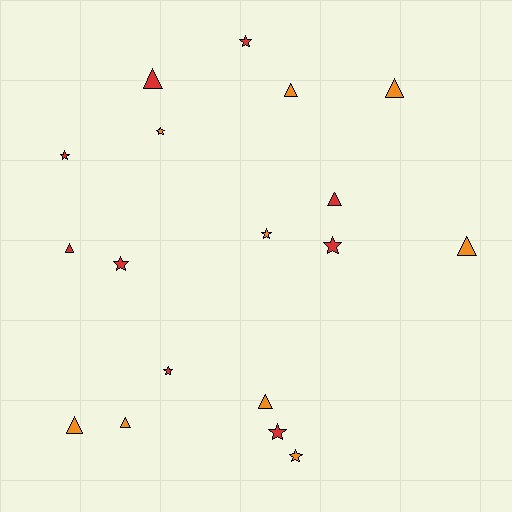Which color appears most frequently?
Orange, with 9 objects.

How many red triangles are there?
There are 3 red triangles.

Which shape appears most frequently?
Star, with 9 objects.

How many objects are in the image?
There are 18 objects.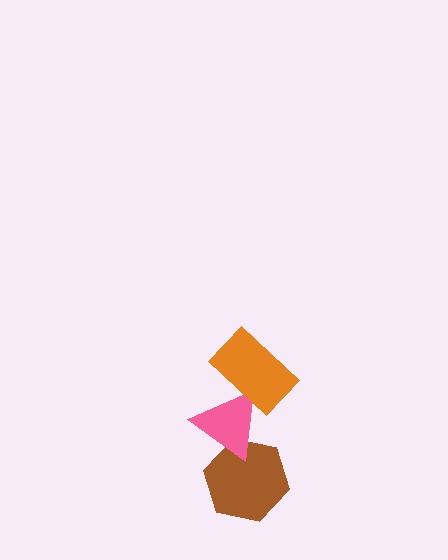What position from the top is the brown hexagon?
The brown hexagon is 3rd from the top.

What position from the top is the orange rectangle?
The orange rectangle is 1st from the top.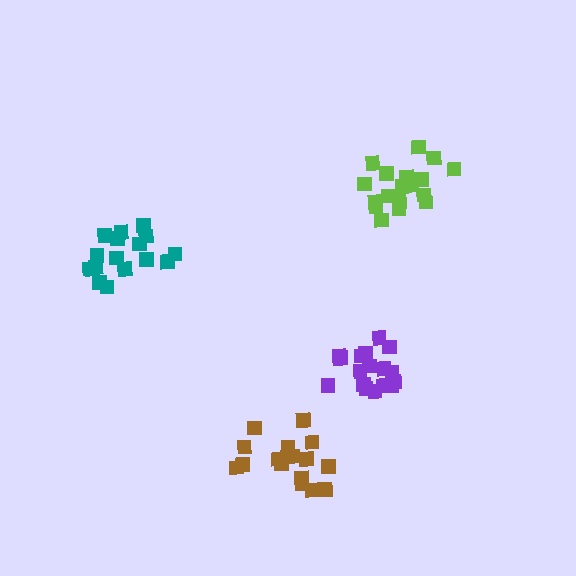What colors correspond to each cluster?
The clusters are colored: teal, brown, purple, lime.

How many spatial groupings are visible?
There are 4 spatial groupings.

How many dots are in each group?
Group 1: 17 dots, Group 2: 17 dots, Group 3: 18 dots, Group 4: 18 dots (70 total).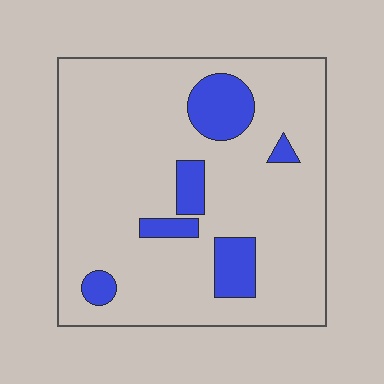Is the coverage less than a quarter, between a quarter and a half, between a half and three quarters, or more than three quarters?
Less than a quarter.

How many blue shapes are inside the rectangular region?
6.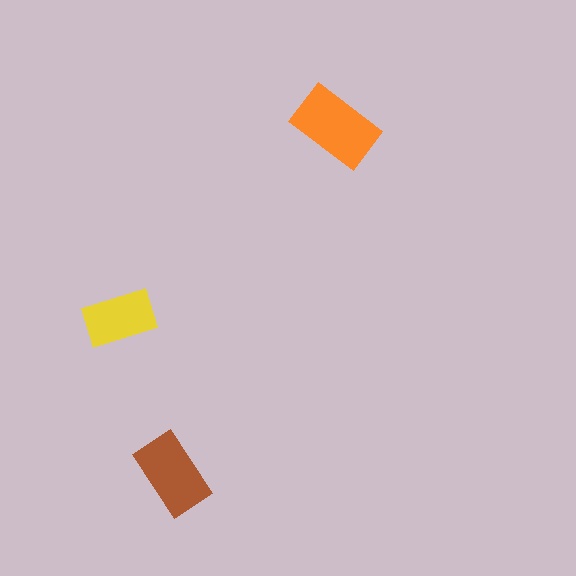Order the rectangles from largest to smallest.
the orange one, the brown one, the yellow one.